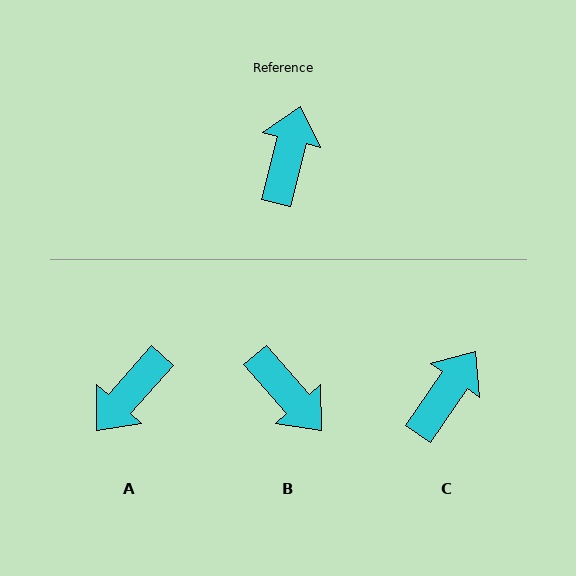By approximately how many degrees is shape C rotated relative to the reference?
Approximately 20 degrees clockwise.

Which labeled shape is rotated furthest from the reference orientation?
A, about 153 degrees away.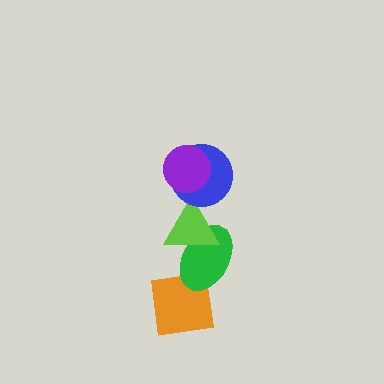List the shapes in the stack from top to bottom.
From top to bottom: the purple circle, the blue circle, the lime triangle, the green ellipse, the orange square.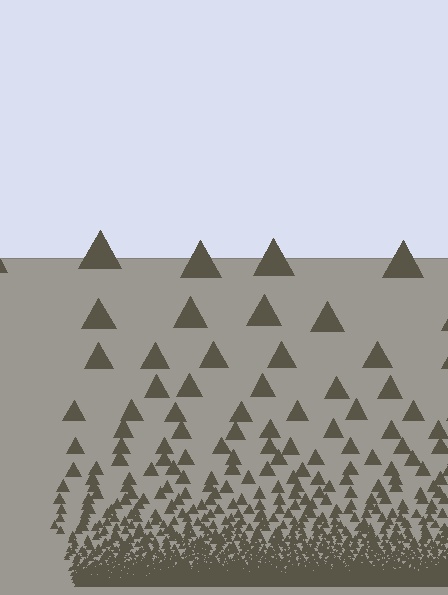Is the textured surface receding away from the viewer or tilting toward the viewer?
The surface appears to tilt toward the viewer. Texture elements get larger and sparser toward the top.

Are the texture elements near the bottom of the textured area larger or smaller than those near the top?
Smaller. The gradient is inverted — elements near the bottom are smaller and denser.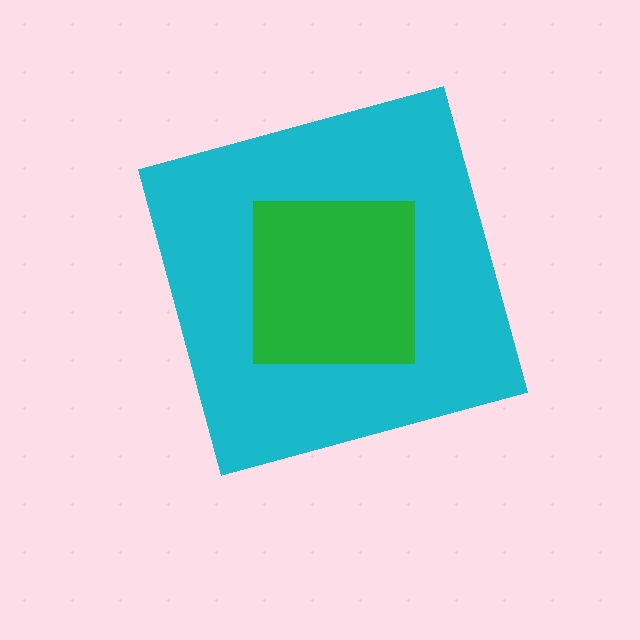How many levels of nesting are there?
2.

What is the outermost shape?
The cyan diamond.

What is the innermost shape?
The green square.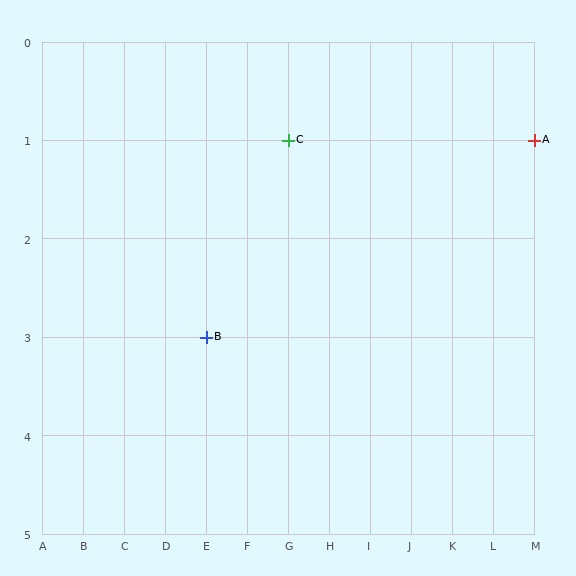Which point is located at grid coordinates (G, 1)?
Point C is at (G, 1).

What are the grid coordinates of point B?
Point B is at grid coordinates (E, 3).